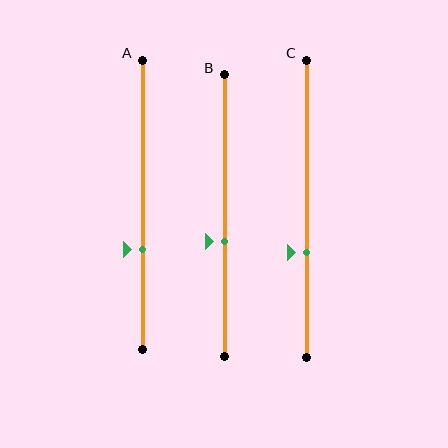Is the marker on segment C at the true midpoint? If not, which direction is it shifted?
No, the marker on segment C is shifted downward by about 15% of the segment length.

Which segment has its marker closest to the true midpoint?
Segment B has its marker closest to the true midpoint.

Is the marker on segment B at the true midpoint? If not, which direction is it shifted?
No, the marker on segment B is shifted downward by about 9% of the segment length.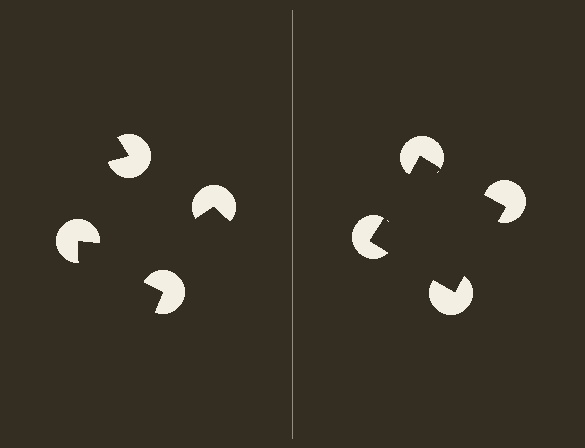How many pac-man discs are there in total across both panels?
8 — 4 on each side.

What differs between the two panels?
The pac-man discs are positioned identically on both sides; only the wedge orientations differ. On the right they align to a square; on the left they are misaligned.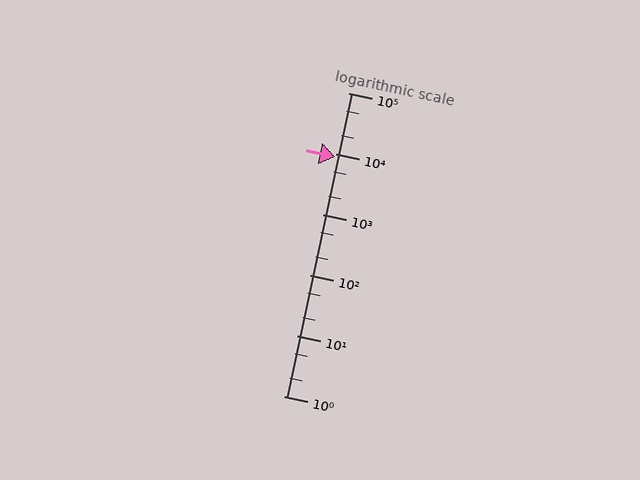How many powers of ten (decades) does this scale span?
The scale spans 5 decades, from 1 to 100000.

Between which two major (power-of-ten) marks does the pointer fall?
The pointer is between 1000 and 10000.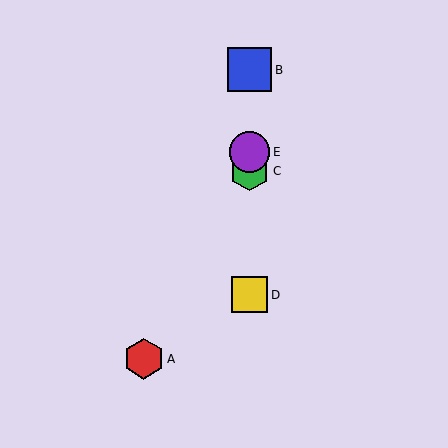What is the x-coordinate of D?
Object D is at x≈250.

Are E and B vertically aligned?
Yes, both are at x≈250.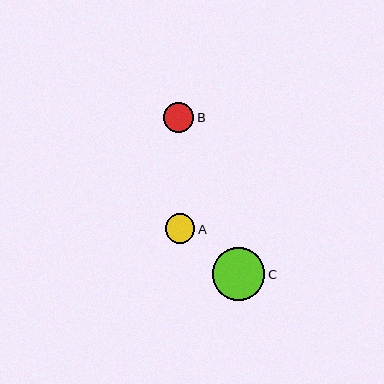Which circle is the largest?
Circle C is the largest with a size of approximately 53 pixels.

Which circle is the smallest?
Circle A is the smallest with a size of approximately 30 pixels.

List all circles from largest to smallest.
From largest to smallest: C, B, A.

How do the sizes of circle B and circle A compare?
Circle B and circle A are approximately the same size.